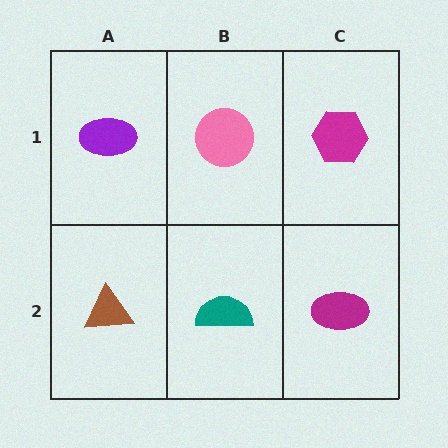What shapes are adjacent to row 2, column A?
A purple ellipse (row 1, column A), a teal semicircle (row 2, column B).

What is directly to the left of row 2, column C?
A teal semicircle.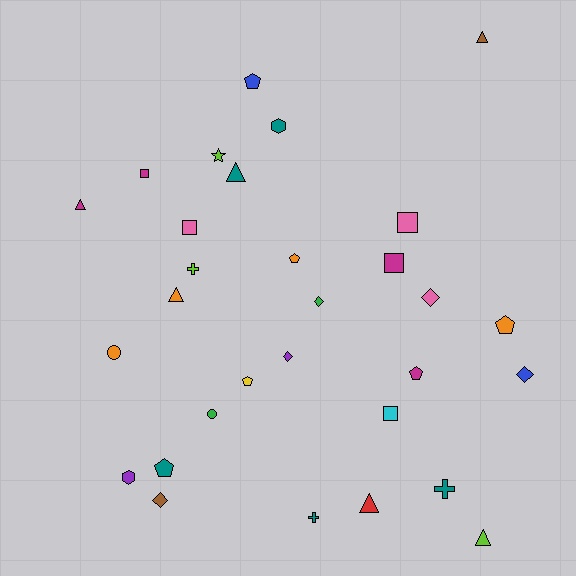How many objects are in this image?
There are 30 objects.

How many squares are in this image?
There are 5 squares.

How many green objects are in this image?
There are 2 green objects.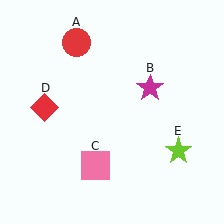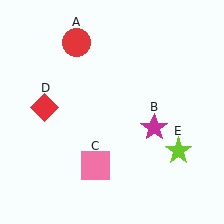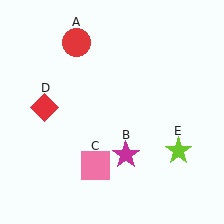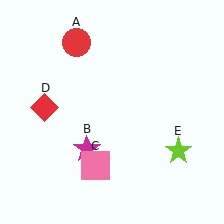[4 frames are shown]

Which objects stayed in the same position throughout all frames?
Red circle (object A) and pink square (object C) and red diamond (object D) and lime star (object E) remained stationary.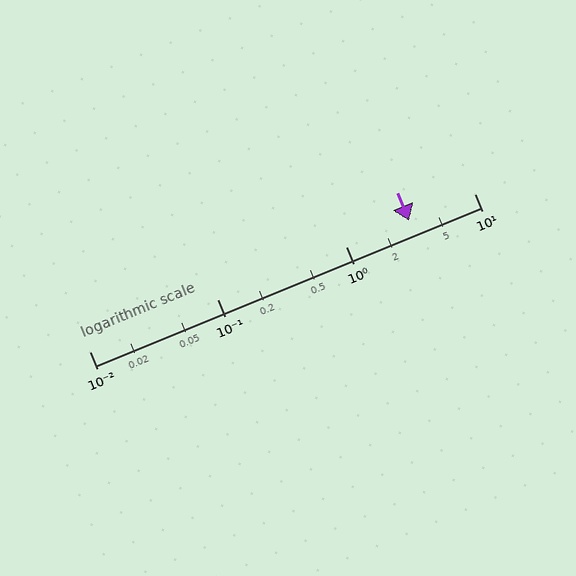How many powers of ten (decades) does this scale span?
The scale spans 3 decades, from 0.01 to 10.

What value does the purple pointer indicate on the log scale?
The pointer indicates approximately 3.1.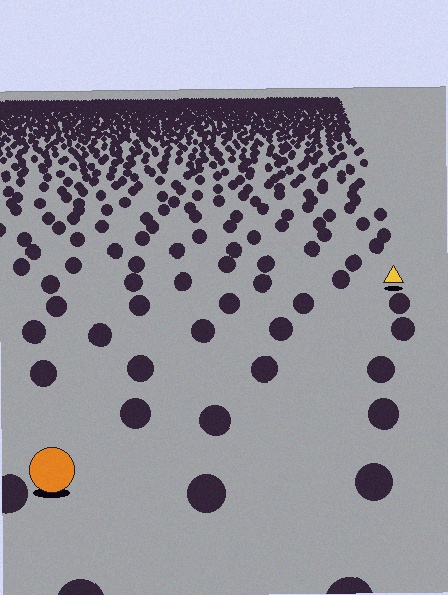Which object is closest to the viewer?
The orange circle is closest. The texture marks near it are larger and more spread out.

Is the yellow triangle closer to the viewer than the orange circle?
No. The orange circle is closer — you can tell from the texture gradient: the ground texture is coarser near it.